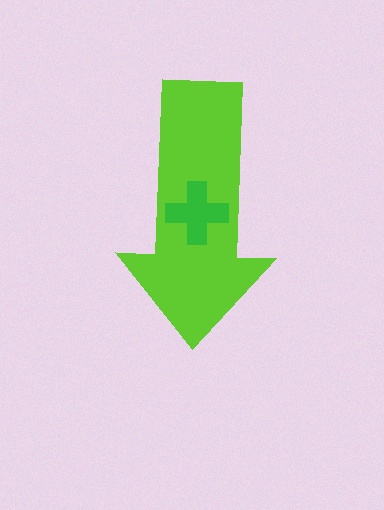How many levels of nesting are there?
2.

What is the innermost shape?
The green cross.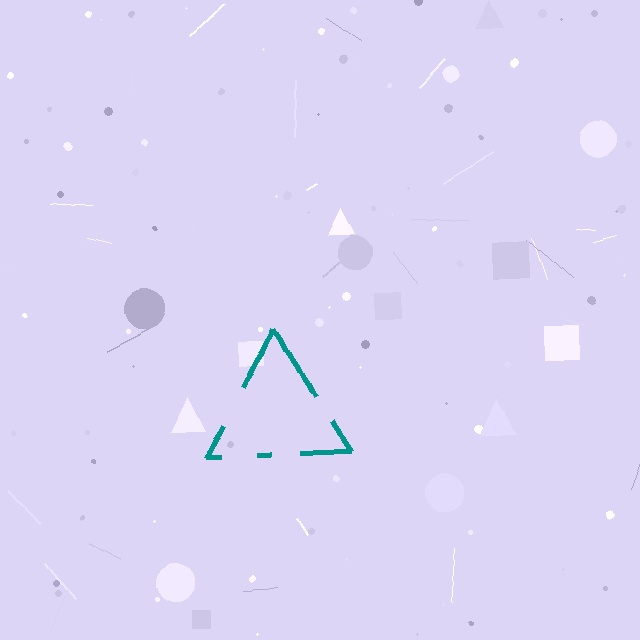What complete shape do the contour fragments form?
The contour fragments form a triangle.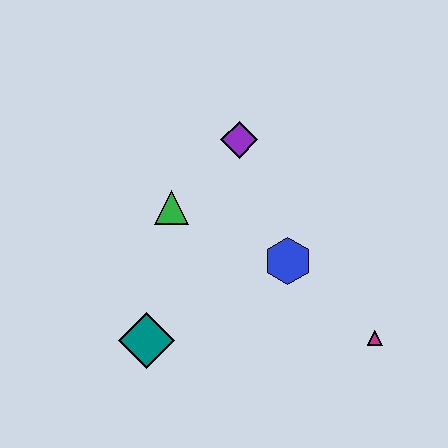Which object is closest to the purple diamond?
The green triangle is closest to the purple diamond.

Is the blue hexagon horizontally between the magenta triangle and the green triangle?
Yes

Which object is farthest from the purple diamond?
The magenta triangle is farthest from the purple diamond.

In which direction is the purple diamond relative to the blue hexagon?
The purple diamond is above the blue hexagon.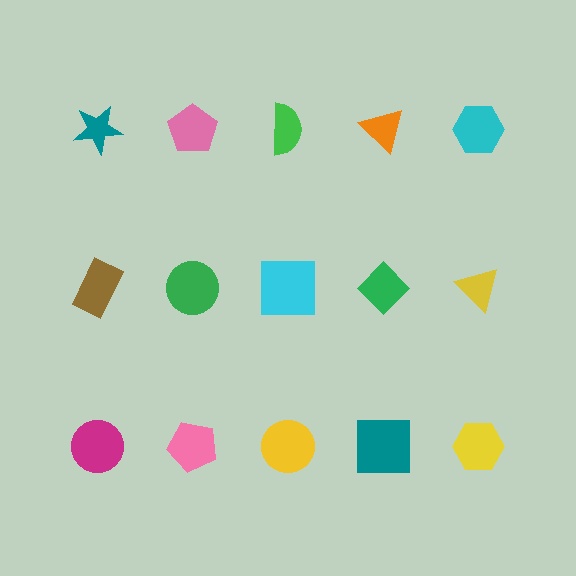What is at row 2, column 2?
A green circle.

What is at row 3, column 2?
A pink pentagon.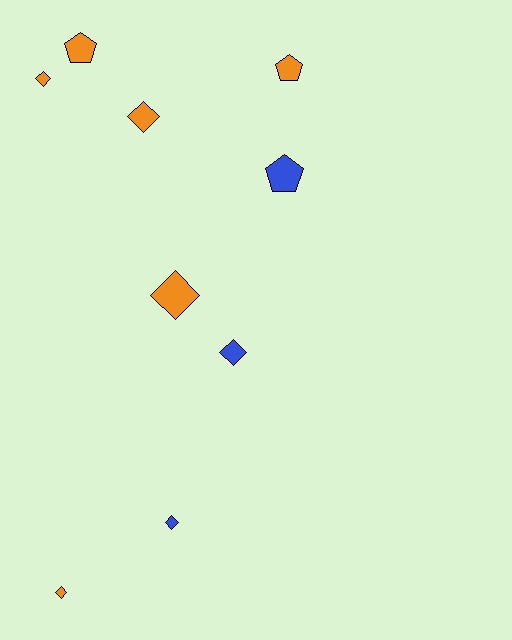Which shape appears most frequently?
Diamond, with 6 objects.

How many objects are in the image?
There are 9 objects.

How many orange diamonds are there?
There are 4 orange diamonds.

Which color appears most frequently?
Orange, with 6 objects.